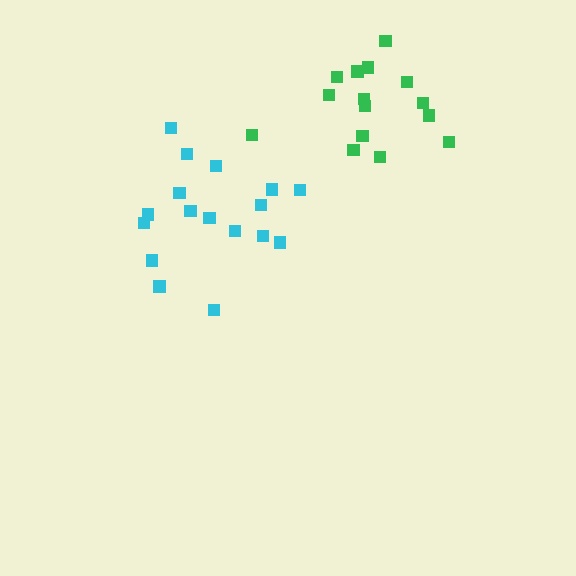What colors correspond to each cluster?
The clusters are colored: cyan, green.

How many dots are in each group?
Group 1: 17 dots, Group 2: 15 dots (32 total).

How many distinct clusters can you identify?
There are 2 distinct clusters.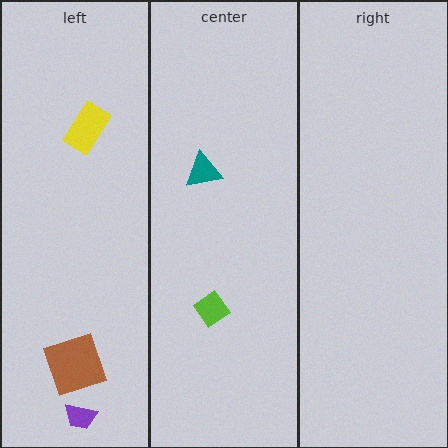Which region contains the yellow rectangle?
The left region.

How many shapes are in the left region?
3.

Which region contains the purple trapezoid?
The left region.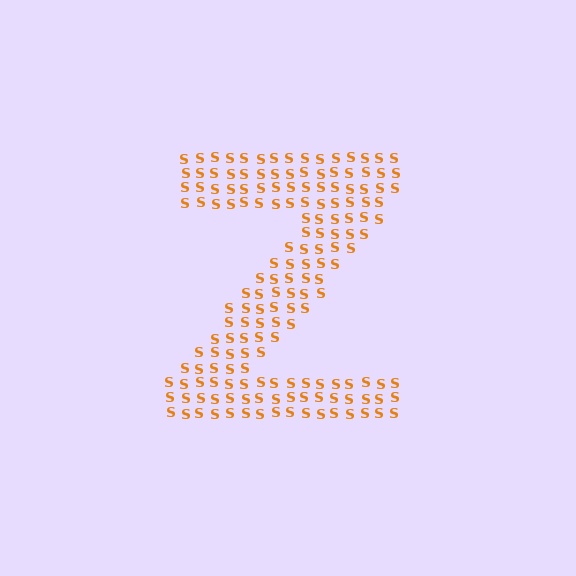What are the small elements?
The small elements are letter S's.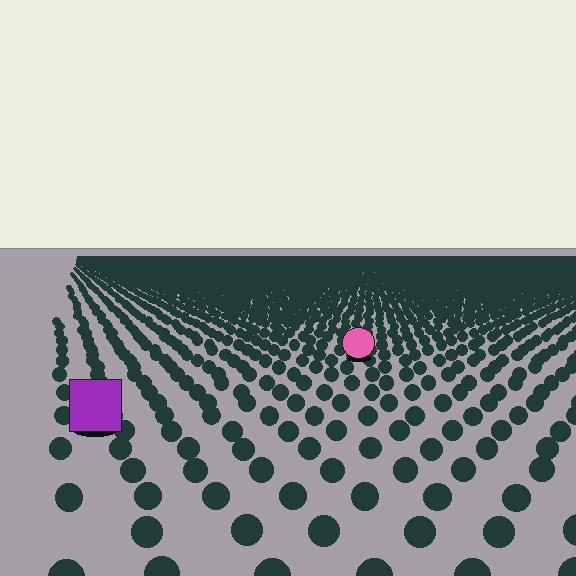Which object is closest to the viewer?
The purple square is closest. The texture marks near it are larger and more spread out.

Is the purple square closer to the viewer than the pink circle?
Yes. The purple square is closer — you can tell from the texture gradient: the ground texture is coarser near it.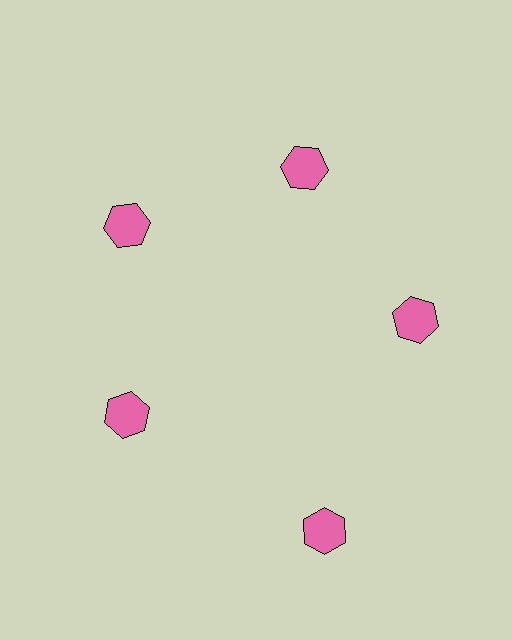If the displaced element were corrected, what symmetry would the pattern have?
It would have 5-fold rotational symmetry — the pattern would map onto itself every 72 degrees.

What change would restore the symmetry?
The symmetry would be restored by moving it inward, back onto the ring so that all 5 hexagons sit at equal angles and equal distance from the center.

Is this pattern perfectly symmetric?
No. The 5 pink hexagons are arranged in a ring, but one element near the 5 o'clock position is pushed outward from the center, breaking the 5-fold rotational symmetry.